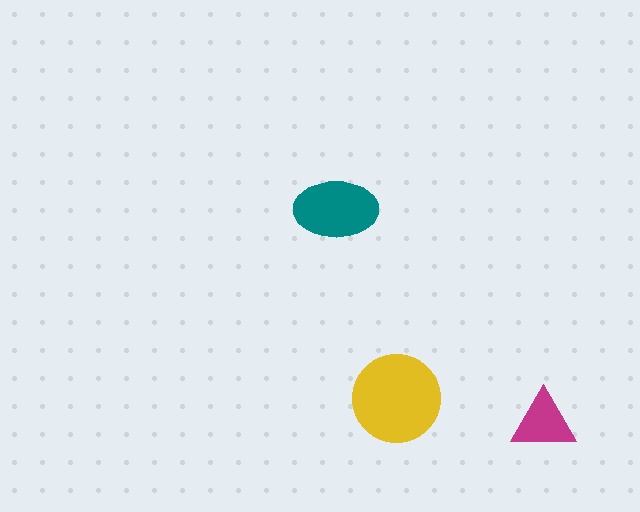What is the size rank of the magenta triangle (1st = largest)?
3rd.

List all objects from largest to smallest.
The yellow circle, the teal ellipse, the magenta triangle.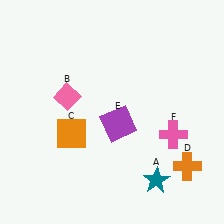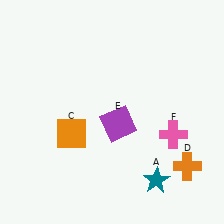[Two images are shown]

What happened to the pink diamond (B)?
The pink diamond (B) was removed in Image 2. It was in the top-left area of Image 1.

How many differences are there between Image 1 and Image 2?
There is 1 difference between the two images.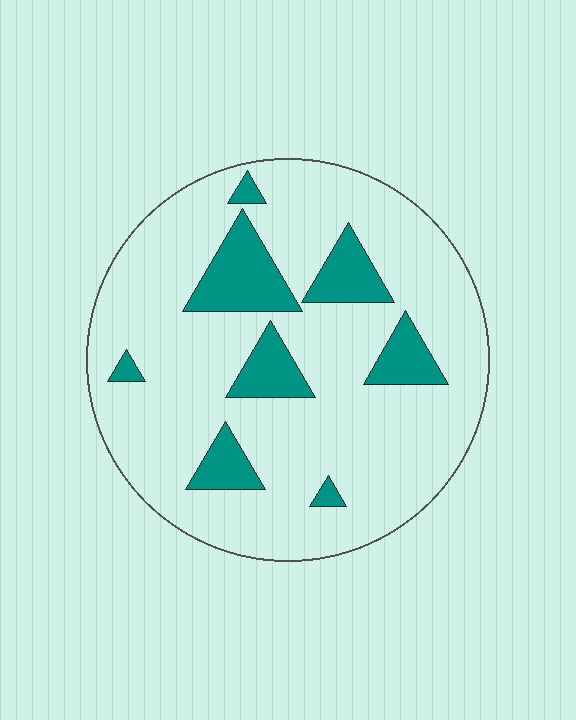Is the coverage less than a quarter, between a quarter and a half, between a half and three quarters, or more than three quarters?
Less than a quarter.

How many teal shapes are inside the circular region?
8.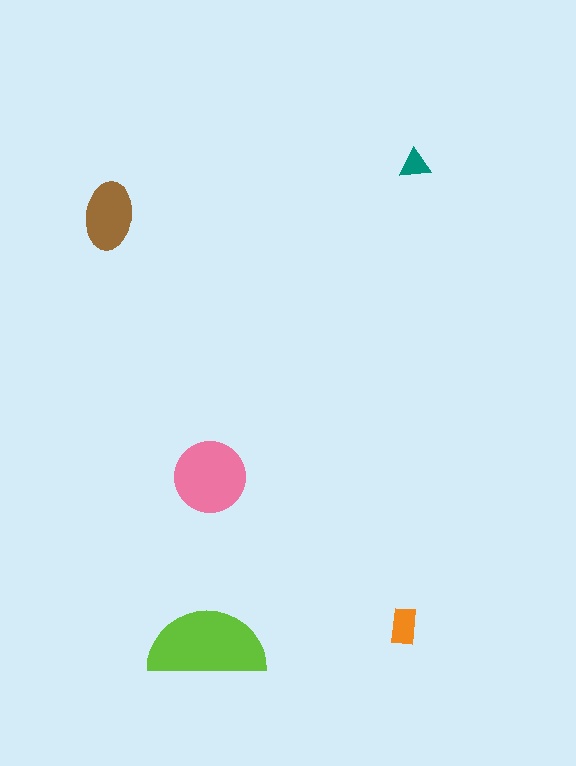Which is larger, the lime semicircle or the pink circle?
The lime semicircle.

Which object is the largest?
The lime semicircle.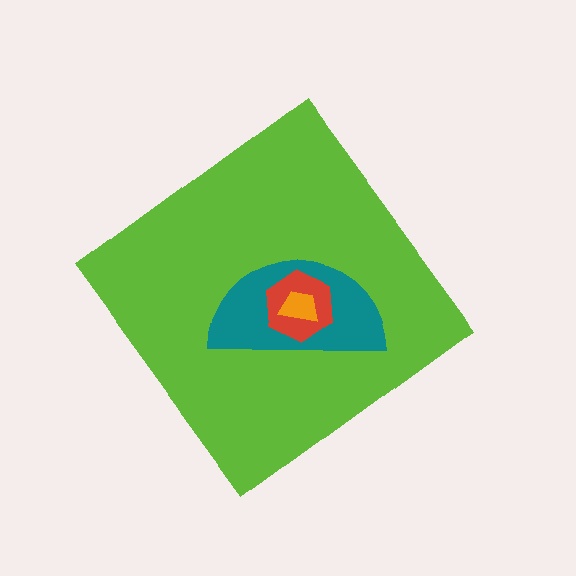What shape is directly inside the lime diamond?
The teal semicircle.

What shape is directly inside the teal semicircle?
The red hexagon.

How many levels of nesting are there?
4.